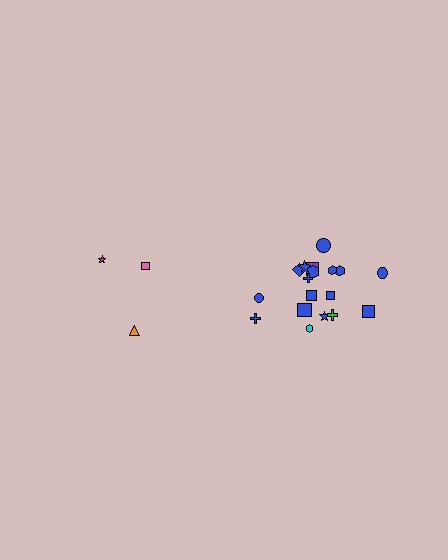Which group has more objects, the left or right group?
The right group.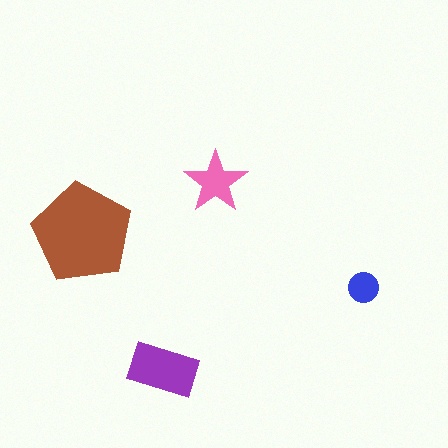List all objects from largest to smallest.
The brown pentagon, the purple rectangle, the pink star, the blue circle.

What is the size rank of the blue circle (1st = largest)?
4th.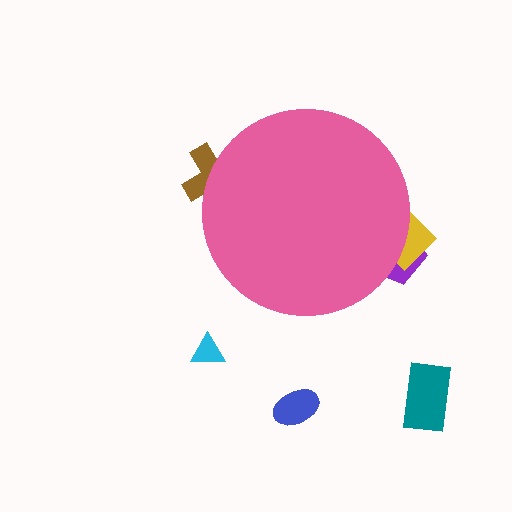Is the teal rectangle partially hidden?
No, the teal rectangle is fully visible.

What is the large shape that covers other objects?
A pink circle.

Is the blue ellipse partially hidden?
No, the blue ellipse is fully visible.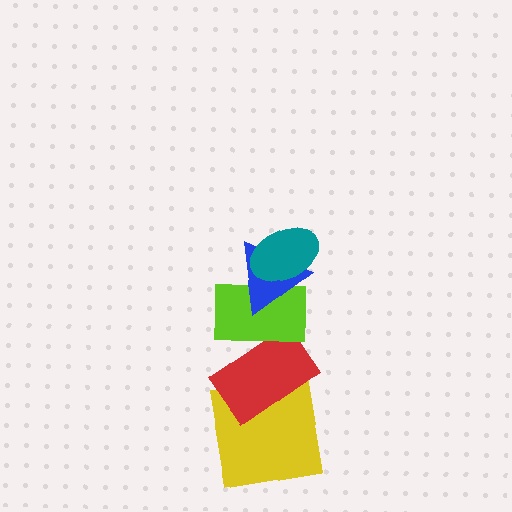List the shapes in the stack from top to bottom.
From top to bottom: the teal ellipse, the blue triangle, the lime rectangle, the red rectangle, the yellow square.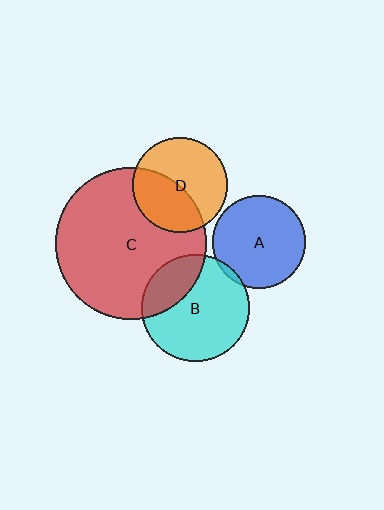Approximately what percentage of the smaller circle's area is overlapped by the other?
Approximately 40%.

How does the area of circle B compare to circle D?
Approximately 1.3 times.